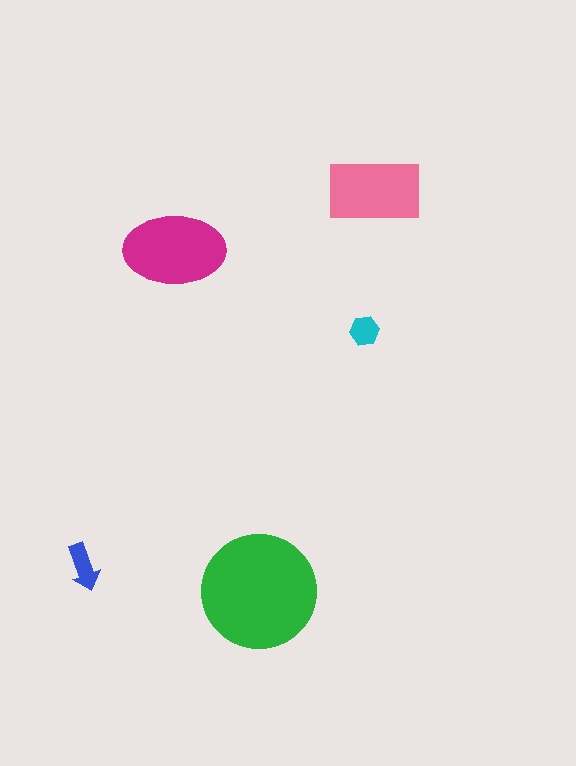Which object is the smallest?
The cyan hexagon.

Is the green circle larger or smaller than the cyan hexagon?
Larger.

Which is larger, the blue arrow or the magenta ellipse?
The magenta ellipse.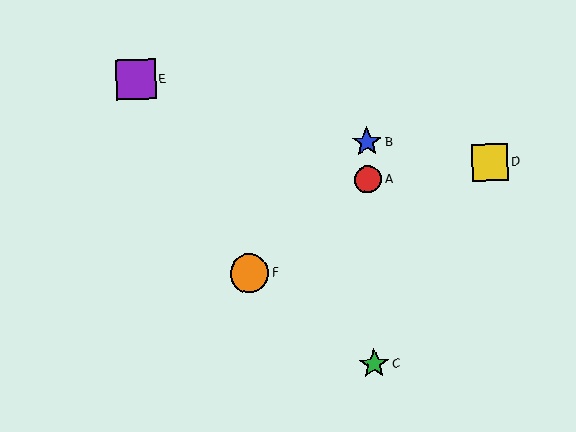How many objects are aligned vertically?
3 objects (A, B, C) are aligned vertically.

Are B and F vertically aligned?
No, B is at x≈367 and F is at x≈249.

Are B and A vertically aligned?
Yes, both are at x≈367.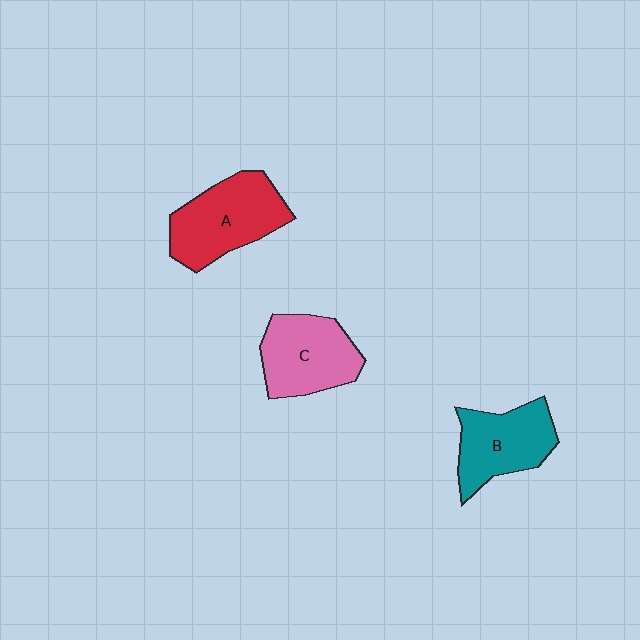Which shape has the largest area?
Shape A (red).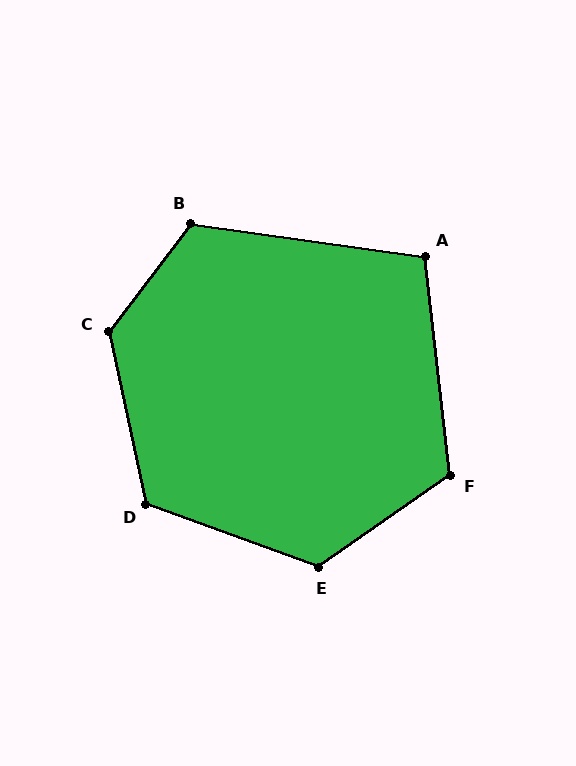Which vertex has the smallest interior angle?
A, at approximately 104 degrees.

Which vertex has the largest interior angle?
C, at approximately 131 degrees.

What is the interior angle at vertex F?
Approximately 118 degrees (obtuse).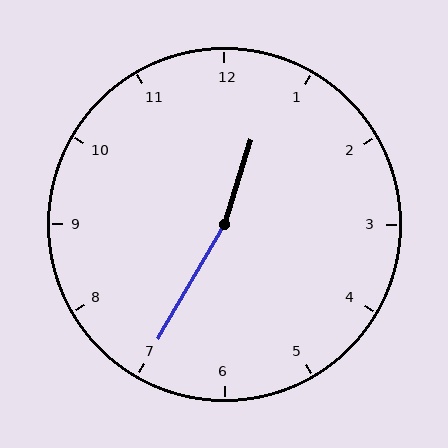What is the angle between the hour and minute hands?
Approximately 168 degrees.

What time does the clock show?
12:35.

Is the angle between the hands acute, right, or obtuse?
It is obtuse.